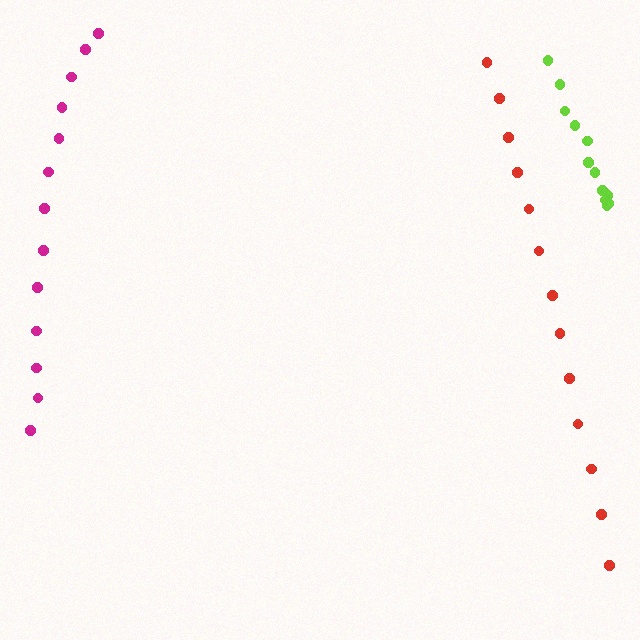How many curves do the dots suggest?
There are 3 distinct paths.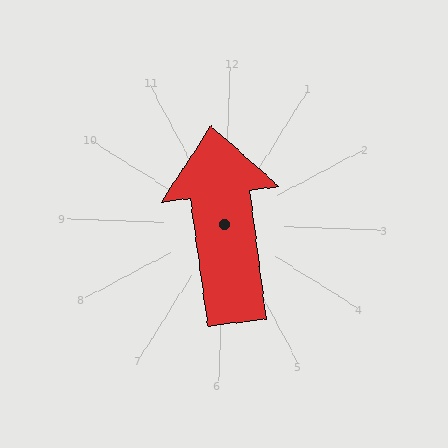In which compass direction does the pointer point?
North.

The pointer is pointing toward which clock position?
Roughly 12 o'clock.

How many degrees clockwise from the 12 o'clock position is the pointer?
Approximately 350 degrees.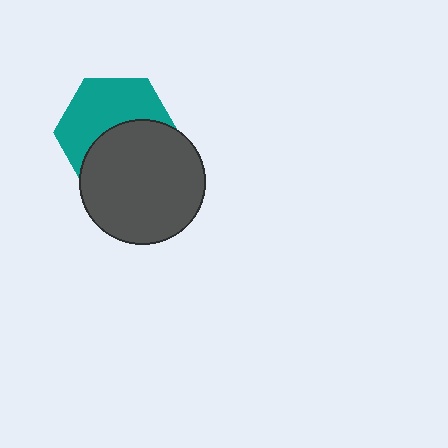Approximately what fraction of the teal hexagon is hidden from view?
Roughly 48% of the teal hexagon is hidden behind the dark gray circle.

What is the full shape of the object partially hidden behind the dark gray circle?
The partially hidden object is a teal hexagon.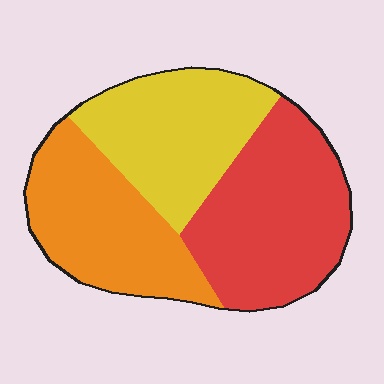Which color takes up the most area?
Red, at roughly 40%.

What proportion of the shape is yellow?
Yellow takes up about one third (1/3) of the shape.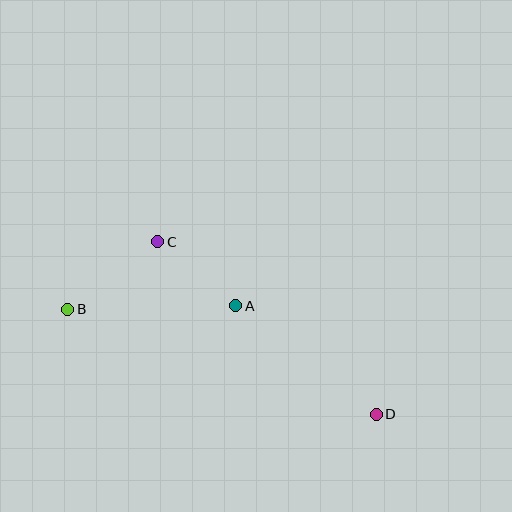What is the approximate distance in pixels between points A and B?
The distance between A and B is approximately 168 pixels.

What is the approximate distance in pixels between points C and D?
The distance between C and D is approximately 279 pixels.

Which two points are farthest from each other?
Points B and D are farthest from each other.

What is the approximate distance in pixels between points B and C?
The distance between B and C is approximately 112 pixels.